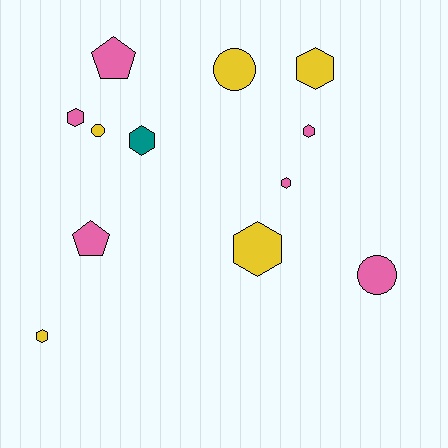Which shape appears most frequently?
Hexagon, with 7 objects.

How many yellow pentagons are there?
There are no yellow pentagons.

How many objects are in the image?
There are 12 objects.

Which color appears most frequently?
Pink, with 6 objects.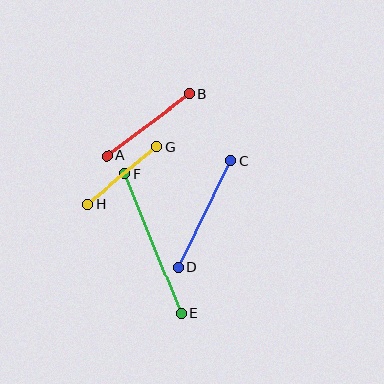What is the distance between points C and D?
The distance is approximately 119 pixels.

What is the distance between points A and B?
The distance is approximately 103 pixels.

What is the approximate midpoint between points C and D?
The midpoint is at approximately (204, 214) pixels.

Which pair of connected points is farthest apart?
Points E and F are farthest apart.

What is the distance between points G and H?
The distance is approximately 89 pixels.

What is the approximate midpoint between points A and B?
The midpoint is at approximately (148, 125) pixels.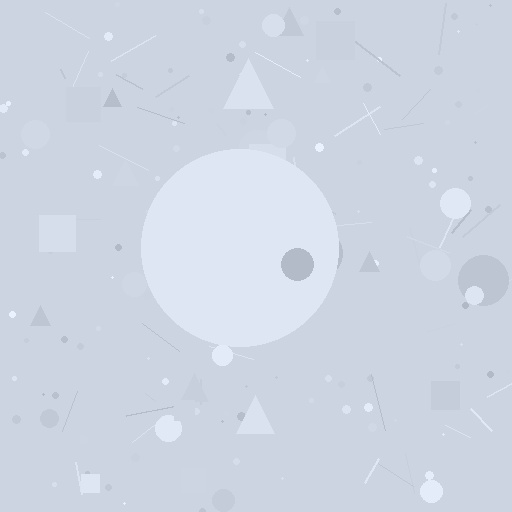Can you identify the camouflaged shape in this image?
The camouflaged shape is a circle.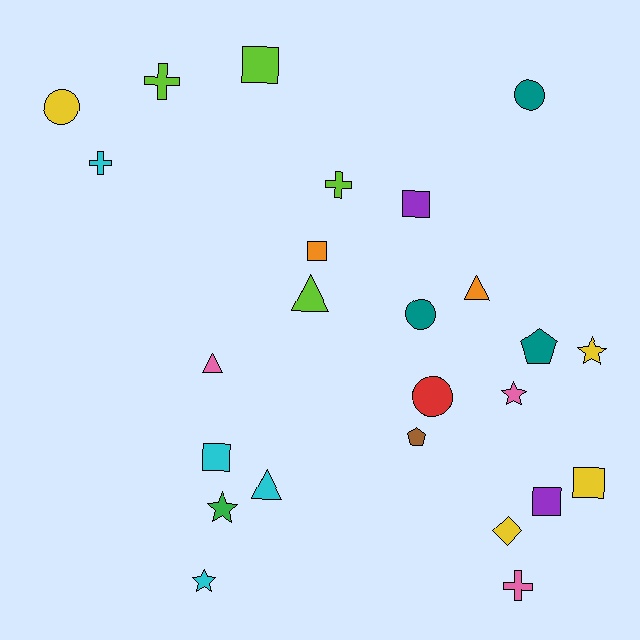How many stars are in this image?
There are 4 stars.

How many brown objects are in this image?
There is 1 brown object.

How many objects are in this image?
There are 25 objects.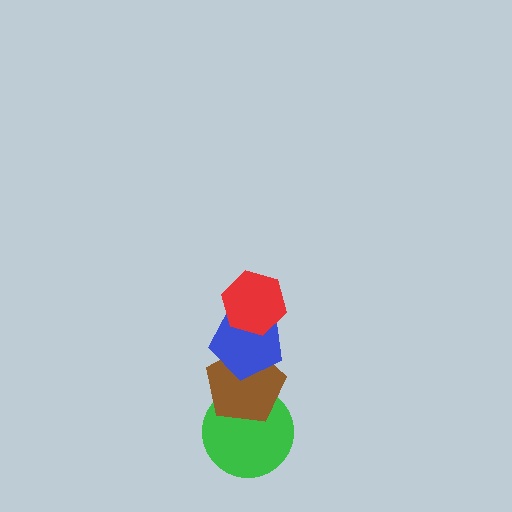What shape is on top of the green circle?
The brown pentagon is on top of the green circle.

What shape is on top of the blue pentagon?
The red hexagon is on top of the blue pentagon.